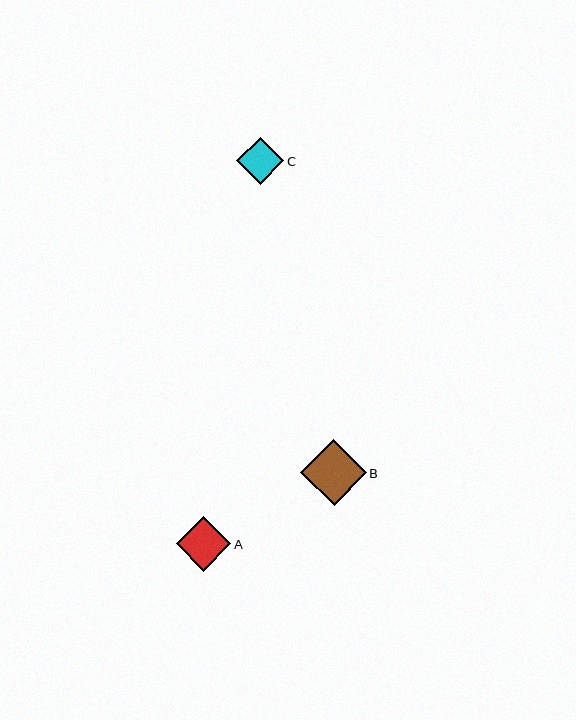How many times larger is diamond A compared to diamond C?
Diamond A is approximately 1.2 times the size of diamond C.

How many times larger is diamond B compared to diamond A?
Diamond B is approximately 1.2 times the size of diamond A.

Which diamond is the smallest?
Diamond C is the smallest with a size of approximately 47 pixels.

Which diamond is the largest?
Diamond B is the largest with a size of approximately 66 pixels.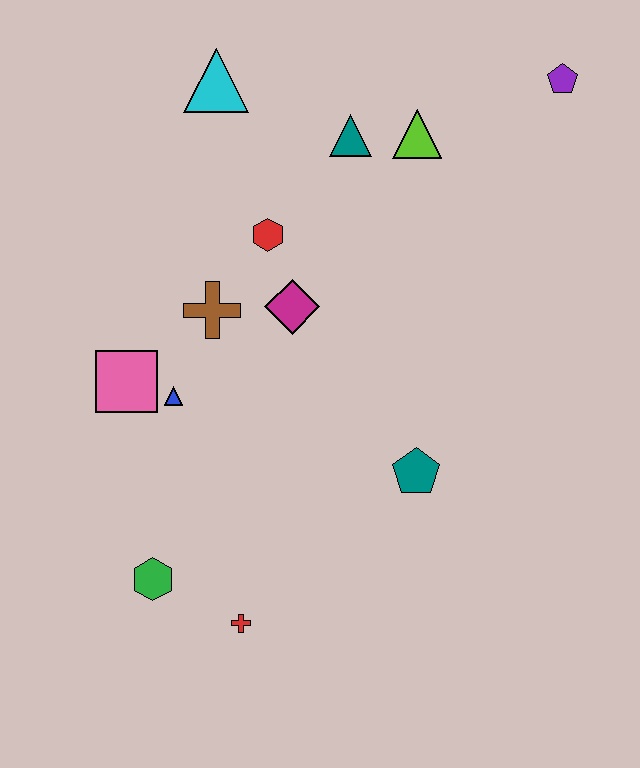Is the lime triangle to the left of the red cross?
No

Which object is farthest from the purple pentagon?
The green hexagon is farthest from the purple pentagon.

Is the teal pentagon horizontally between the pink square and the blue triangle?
No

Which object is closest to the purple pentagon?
The lime triangle is closest to the purple pentagon.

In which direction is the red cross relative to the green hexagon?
The red cross is to the right of the green hexagon.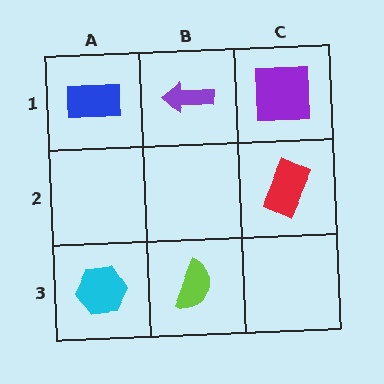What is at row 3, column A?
A cyan hexagon.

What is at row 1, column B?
A purple arrow.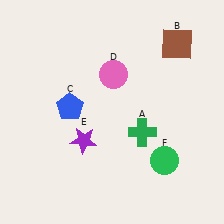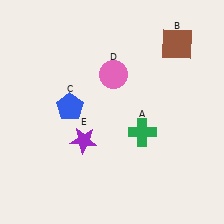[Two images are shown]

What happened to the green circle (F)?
The green circle (F) was removed in Image 2. It was in the bottom-right area of Image 1.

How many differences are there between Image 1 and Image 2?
There is 1 difference between the two images.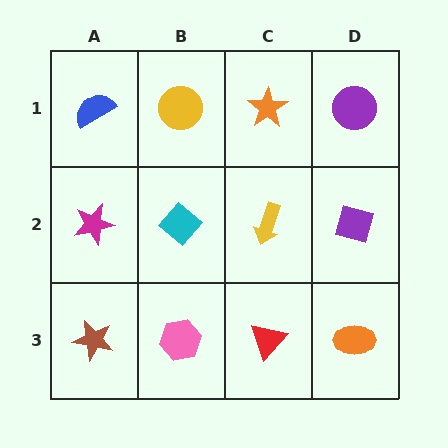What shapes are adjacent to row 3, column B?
A cyan diamond (row 2, column B), a brown star (row 3, column A), a red triangle (row 3, column C).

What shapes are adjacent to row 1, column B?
A cyan diamond (row 2, column B), a blue semicircle (row 1, column A), an orange star (row 1, column C).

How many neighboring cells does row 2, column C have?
4.